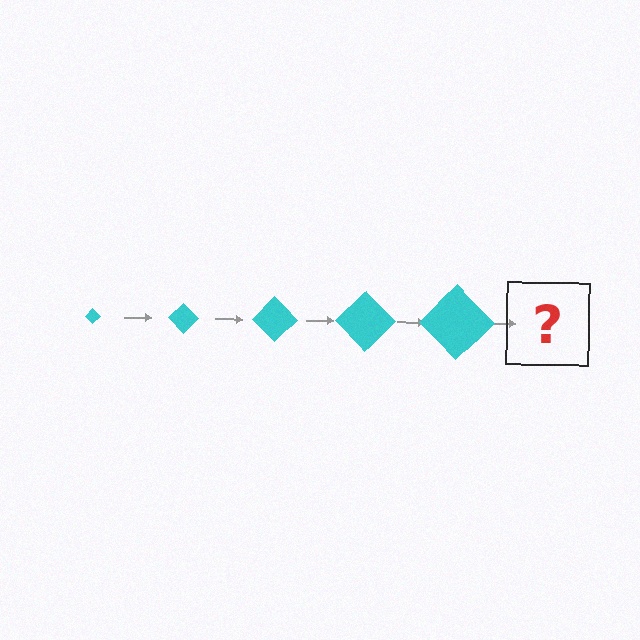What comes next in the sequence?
The next element should be a cyan diamond, larger than the previous one.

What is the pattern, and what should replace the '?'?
The pattern is that the diamond gets progressively larger each step. The '?' should be a cyan diamond, larger than the previous one.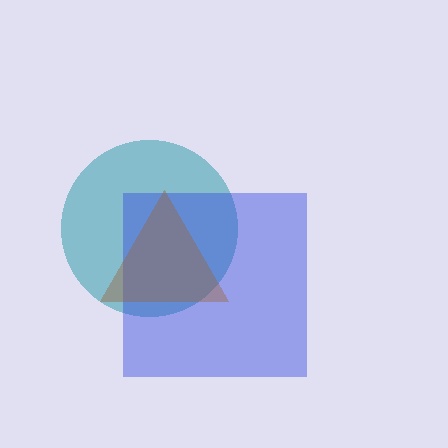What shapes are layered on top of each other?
The layered shapes are: a teal circle, a blue square, a brown triangle.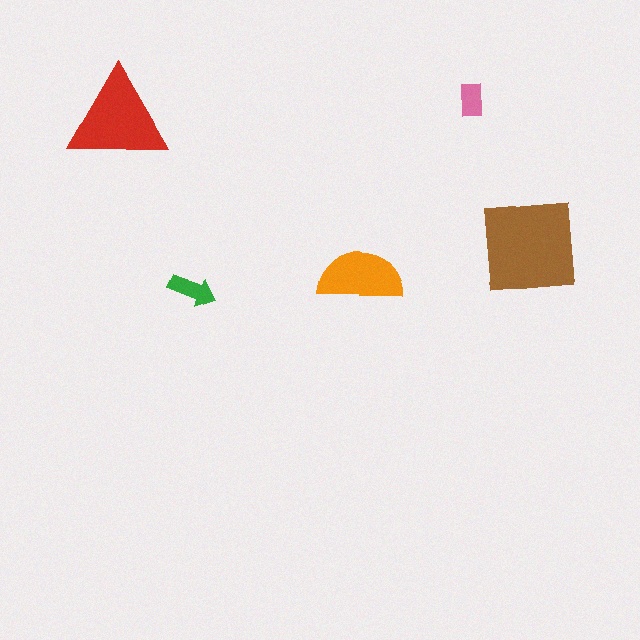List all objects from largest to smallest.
The brown square, the red triangle, the orange semicircle, the green arrow, the pink rectangle.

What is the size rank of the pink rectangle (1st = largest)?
5th.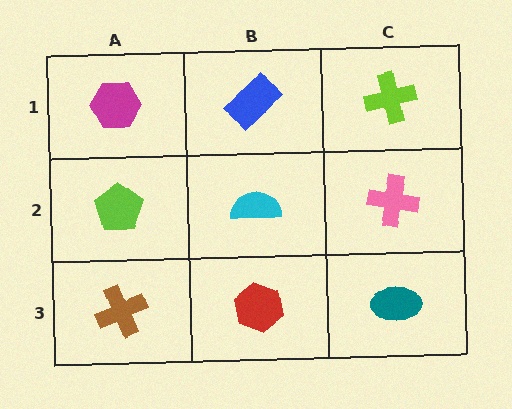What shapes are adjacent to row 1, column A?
A lime pentagon (row 2, column A), a blue rectangle (row 1, column B).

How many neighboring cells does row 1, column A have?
2.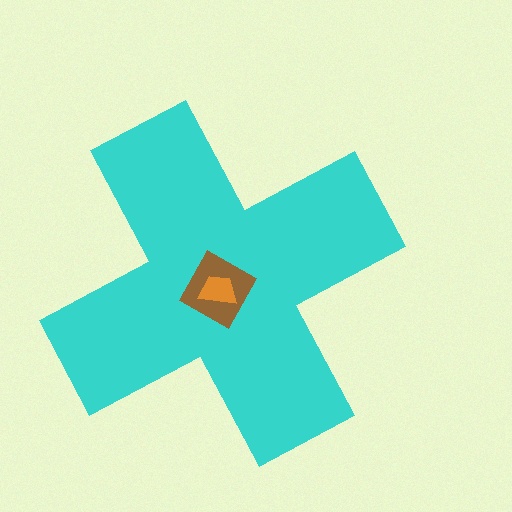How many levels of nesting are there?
3.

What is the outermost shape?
The cyan cross.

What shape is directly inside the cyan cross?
The brown square.